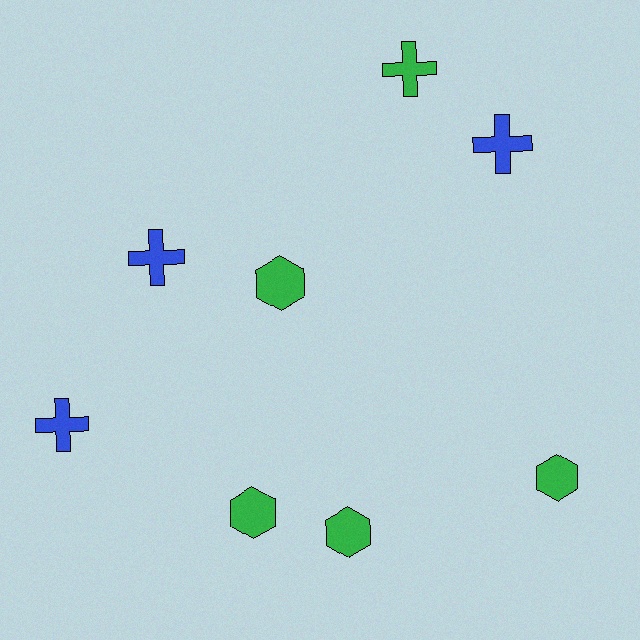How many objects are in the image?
There are 8 objects.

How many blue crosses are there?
There are 3 blue crosses.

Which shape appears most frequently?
Cross, with 4 objects.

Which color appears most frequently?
Green, with 5 objects.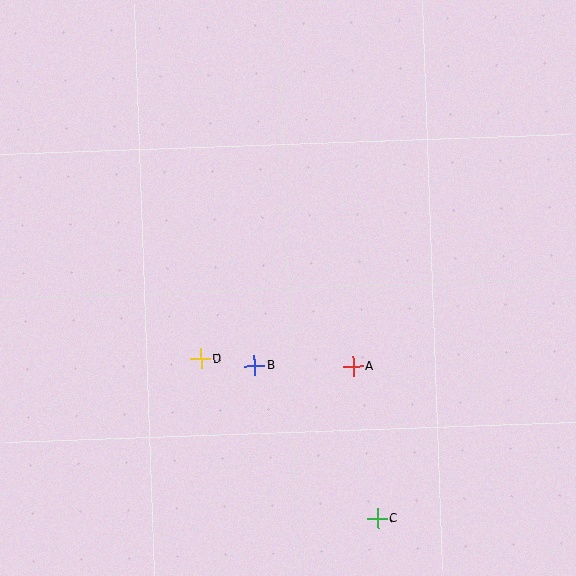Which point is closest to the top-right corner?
Point A is closest to the top-right corner.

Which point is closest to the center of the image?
Point B at (254, 365) is closest to the center.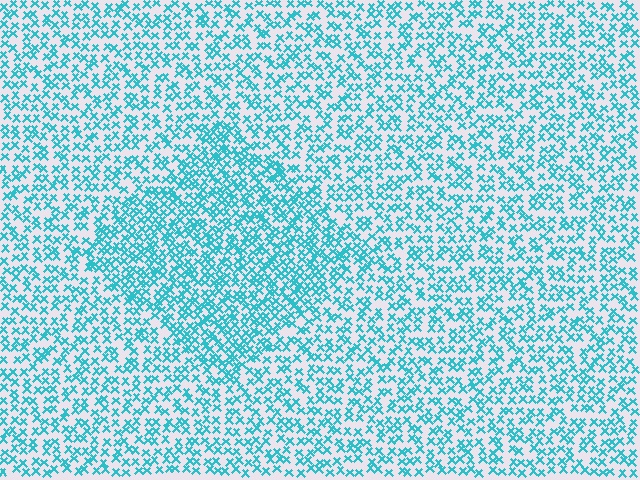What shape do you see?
I see a diamond.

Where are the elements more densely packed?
The elements are more densely packed inside the diamond boundary.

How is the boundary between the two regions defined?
The boundary is defined by a change in element density (approximately 1.6x ratio). All elements are the same color, size, and shape.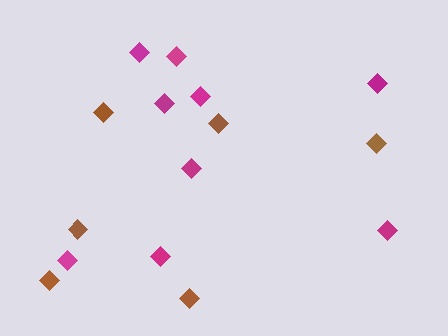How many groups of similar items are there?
There are 2 groups: one group of magenta diamonds (9) and one group of brown diamonds (6).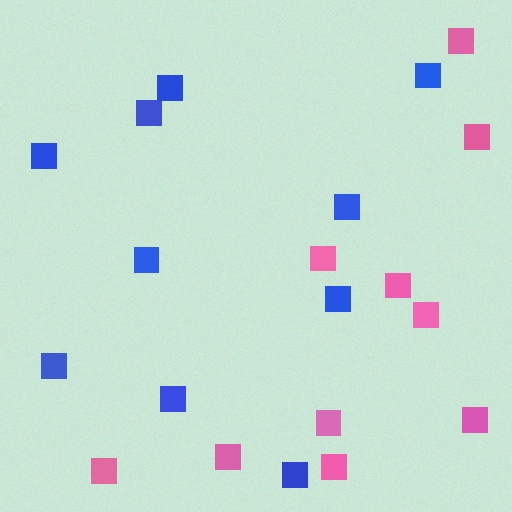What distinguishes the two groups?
There are 2 groups: one group of blue squares (10) and one group of pink squares (10).